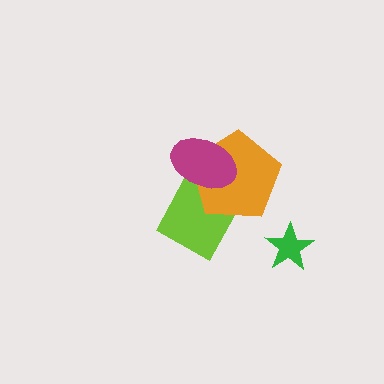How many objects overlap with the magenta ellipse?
2 objects overlap with the magenta ellipse.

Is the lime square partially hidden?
Yes, it is partially covered by another shape.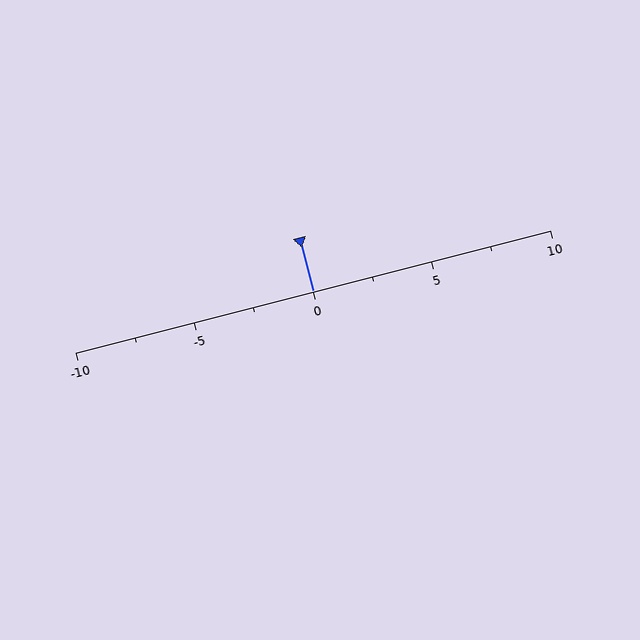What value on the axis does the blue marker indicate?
The marker indicates approximately 0.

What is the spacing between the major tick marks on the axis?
The major ticks are spaced 5 apart.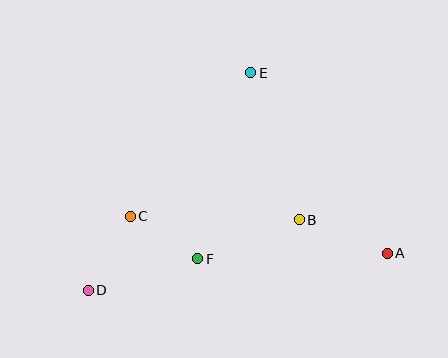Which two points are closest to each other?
Points C and F are closest to each other.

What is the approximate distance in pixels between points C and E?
The distance between C and E is approximately 187 pixels.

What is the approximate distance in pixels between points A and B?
The distance between A and B is approximately 95 pixels.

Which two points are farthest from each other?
Points A and D are farthest from each other.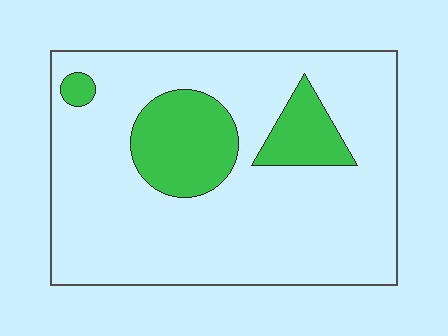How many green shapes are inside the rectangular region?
3.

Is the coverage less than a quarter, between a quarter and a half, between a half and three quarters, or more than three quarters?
Less than a quarter.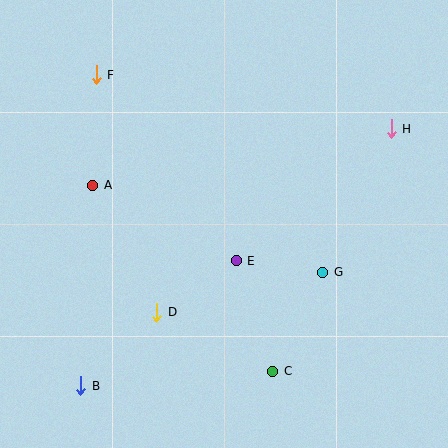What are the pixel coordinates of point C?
Point C is at (273, 371).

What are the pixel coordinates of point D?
Point D is at (157, 312).